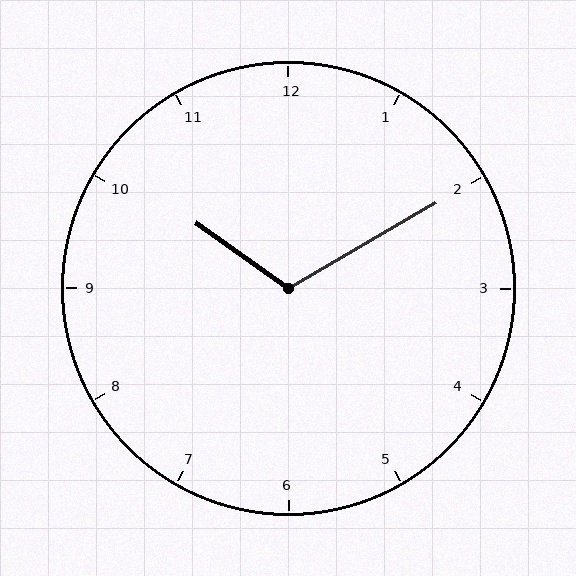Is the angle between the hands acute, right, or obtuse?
It is obtuse.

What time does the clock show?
10:10.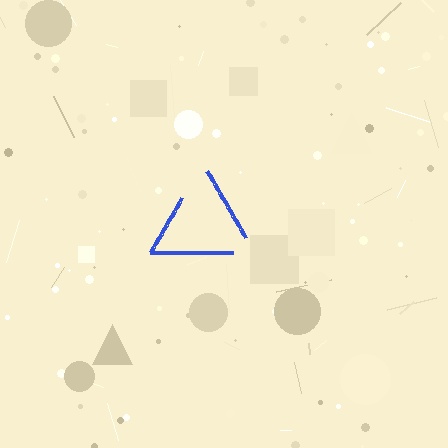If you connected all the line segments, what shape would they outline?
They would outline a triangle.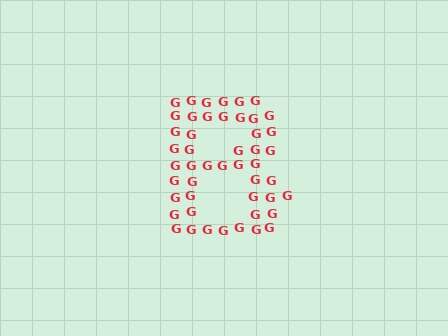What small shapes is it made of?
It is made of small letter G's.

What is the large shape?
The large shape is the letter B.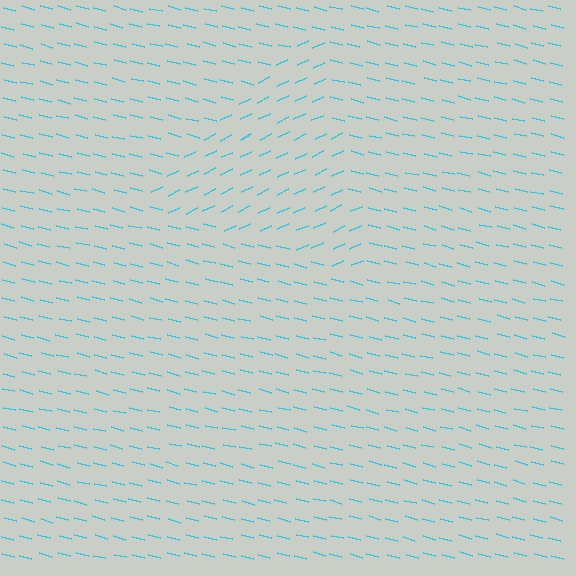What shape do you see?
I see a triangle.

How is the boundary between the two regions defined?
The boundary is defined purely by a change in line orientation (approximately 40 degrees difference). All lines are the same color and thickness.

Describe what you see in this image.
The image is filled with small cyan line segments. A triangle region in the image has lines oriented differently from the surrounding lines, creating a visible texture boundary.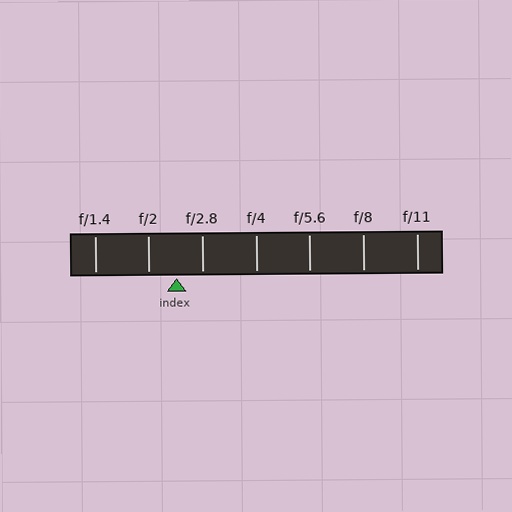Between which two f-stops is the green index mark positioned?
The index mark is between f/2 and f/2.8.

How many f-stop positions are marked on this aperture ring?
There are 7 f-stop positions marked.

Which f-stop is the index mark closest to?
The index mark is closest to f/2.8.